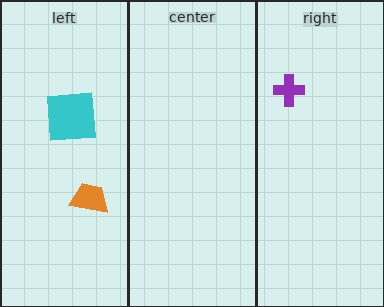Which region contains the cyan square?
The left region.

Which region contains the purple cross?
The right region.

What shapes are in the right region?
The purple cross.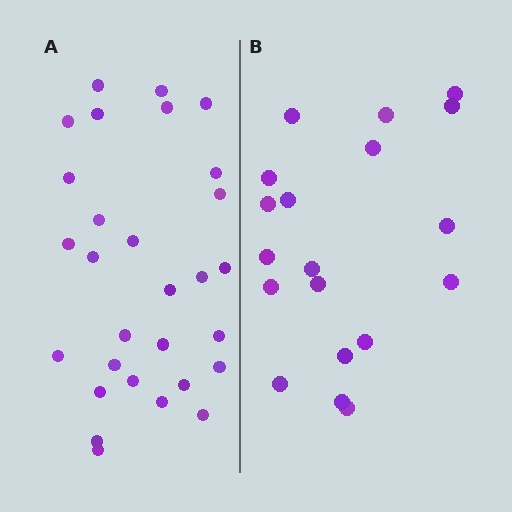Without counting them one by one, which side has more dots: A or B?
Region A (the left region) has more dots.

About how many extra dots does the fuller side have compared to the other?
Region A has roughly 10 or so more dots than region B.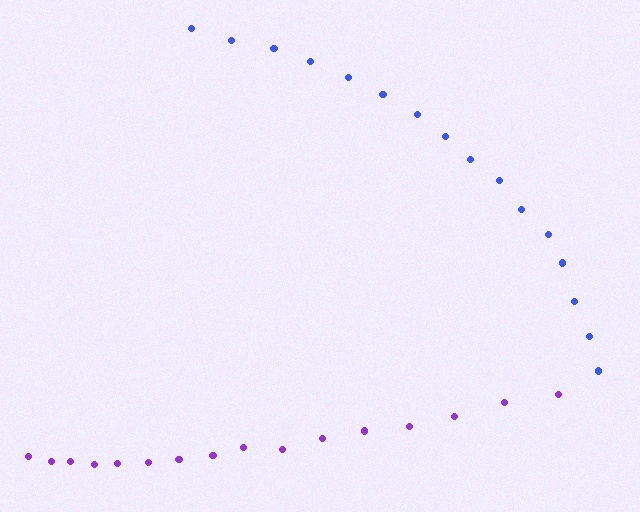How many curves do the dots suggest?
There are 2 distinct paths.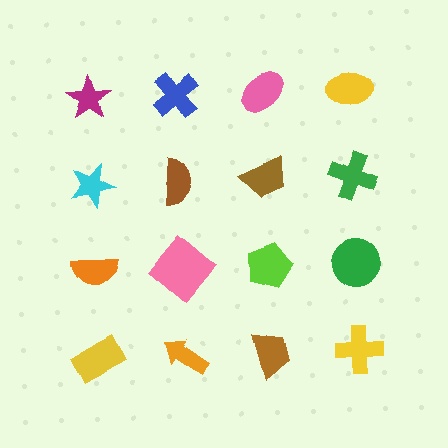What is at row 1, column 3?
A pink ellipse.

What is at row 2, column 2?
A brown semicircle.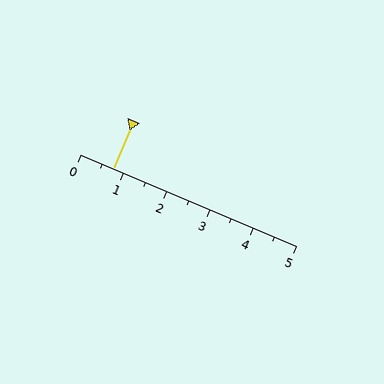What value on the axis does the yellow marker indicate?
The marker indicates approximately 0.8.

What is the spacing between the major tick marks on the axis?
The major ticks are spaced 1 apart.